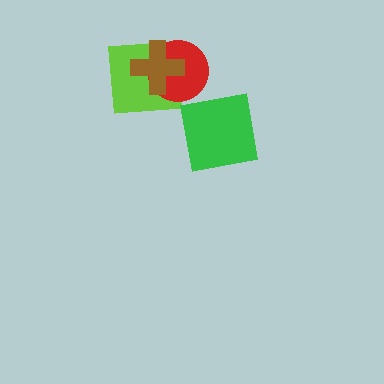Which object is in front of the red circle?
The brown cross is in front of the red circle.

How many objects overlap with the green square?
0 objects overlap with the green square.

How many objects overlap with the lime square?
2 objects overlap with the lime square.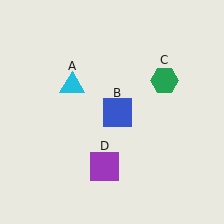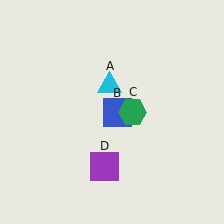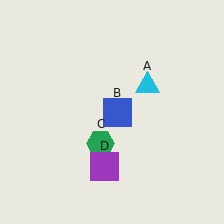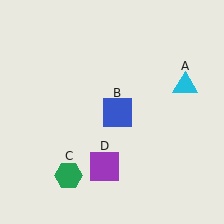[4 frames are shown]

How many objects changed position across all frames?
2 objects changed position: cyan triangle (object A), green hexagon (object C).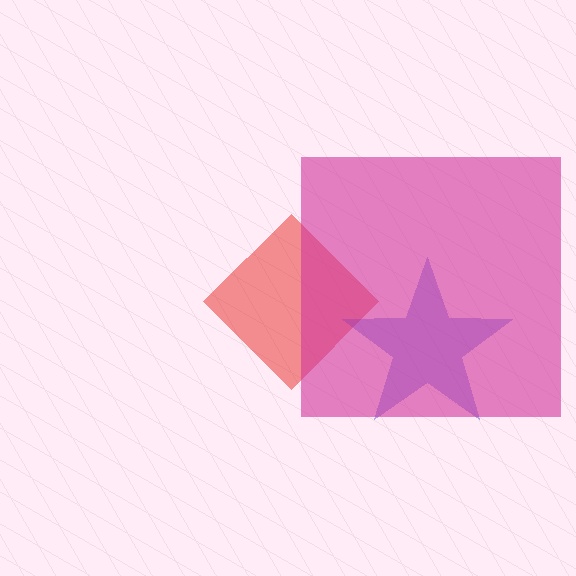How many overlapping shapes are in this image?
There are 3 overlapping shapes in the image.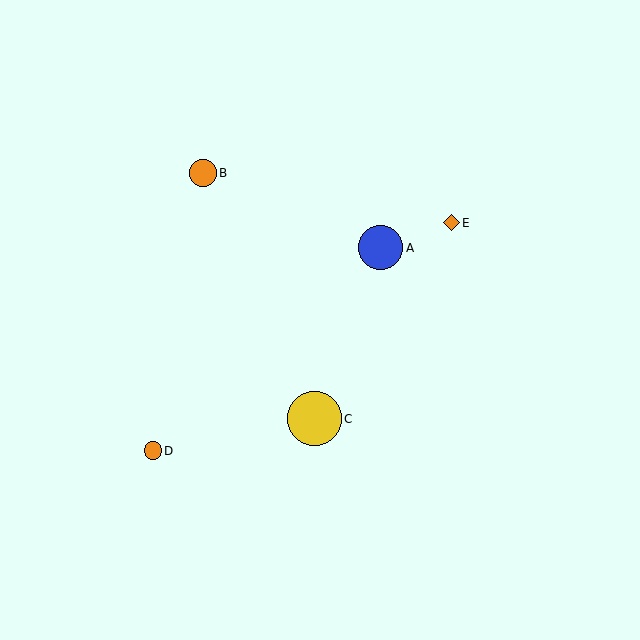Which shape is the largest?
The yellow circle (labeled C) is the largest.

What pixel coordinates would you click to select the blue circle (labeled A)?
Click at (380, 248) to select the blue circle A.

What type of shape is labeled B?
Shape B is an orange circle.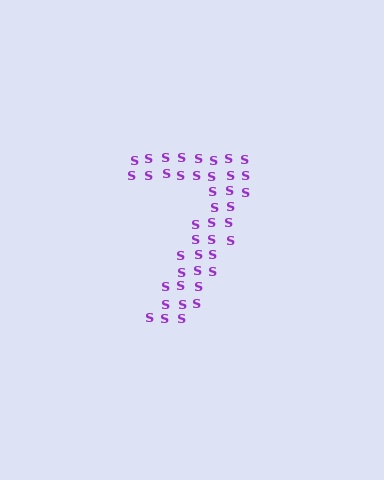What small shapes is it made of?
It is made of small letter S's.